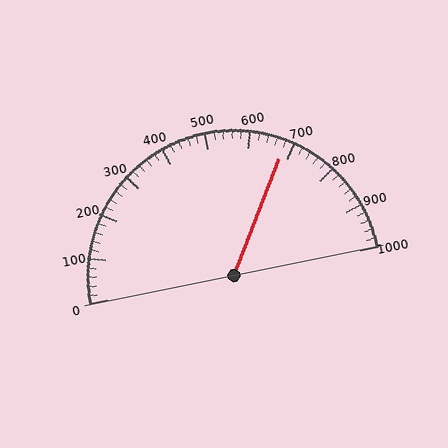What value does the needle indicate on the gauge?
The needle indicates approximately 680.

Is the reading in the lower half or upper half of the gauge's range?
The reading is in the upper half of the range (0 to 1000).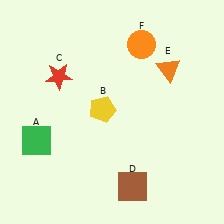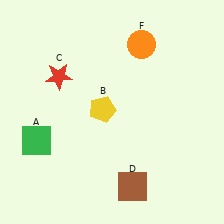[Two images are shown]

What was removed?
The orange triangle (E) was removed in Image 2.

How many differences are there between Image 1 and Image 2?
There is 1 difference between the two images.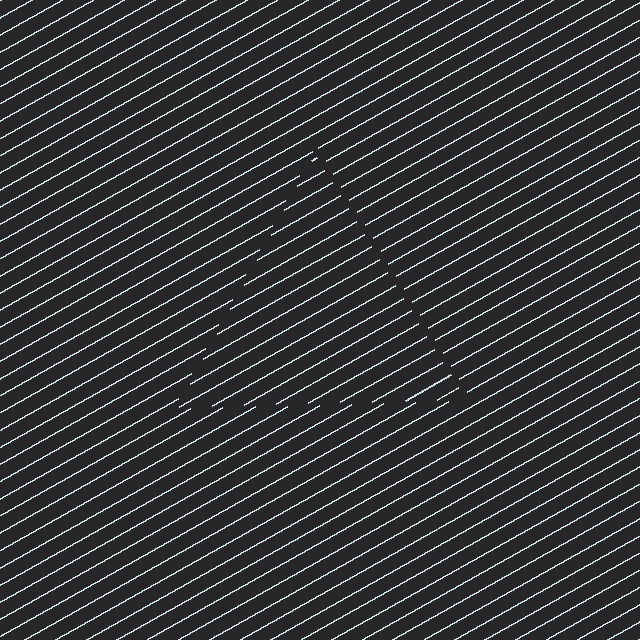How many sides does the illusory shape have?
3 sides — the line-ends trace a triangle.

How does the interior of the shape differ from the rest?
The interior of the shape contains the same grating, shifted by half a period — the contour is defined by the phase discontinuity where line-ends from the inner and outer gratings abut.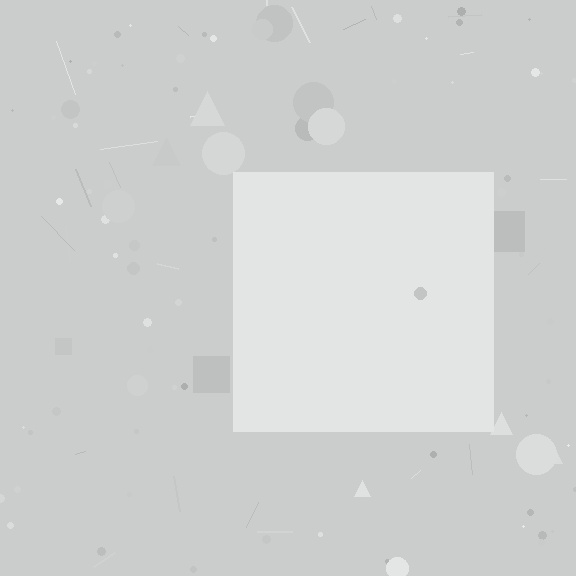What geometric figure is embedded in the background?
A square is embedded in the background.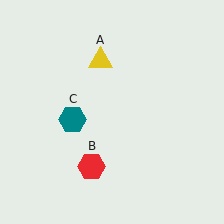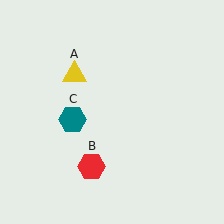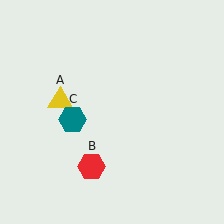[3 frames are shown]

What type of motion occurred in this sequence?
The yellow triangle (object A) rotated counterclockwise around the center of the scene.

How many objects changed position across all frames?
1 object changed position: yellow triangle (object A).